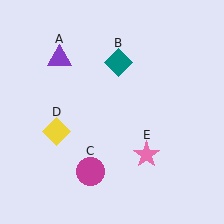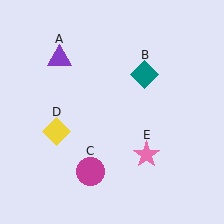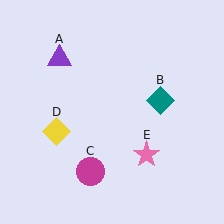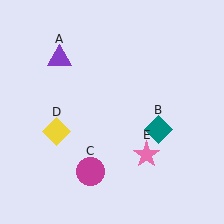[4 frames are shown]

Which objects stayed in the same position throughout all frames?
Purple triangle (object A) and magenta circle (object C) and yellow diamond (object D) and pink star (object E) remained stationary.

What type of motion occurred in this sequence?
The teal diamond (object B) rotated clockwise around the center of the scene.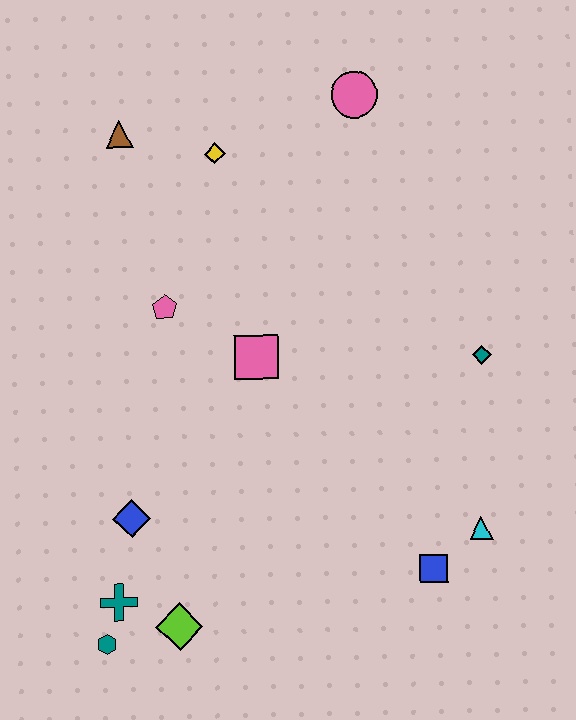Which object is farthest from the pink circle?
The teal hexagon is farthest from the pink circle.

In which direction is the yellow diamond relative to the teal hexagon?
The yellow diamond is above the teal hexagon.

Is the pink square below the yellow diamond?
Yes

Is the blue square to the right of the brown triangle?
Yes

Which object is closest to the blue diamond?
The teal cross is closest to the blue diamond.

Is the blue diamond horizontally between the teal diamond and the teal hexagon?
Yes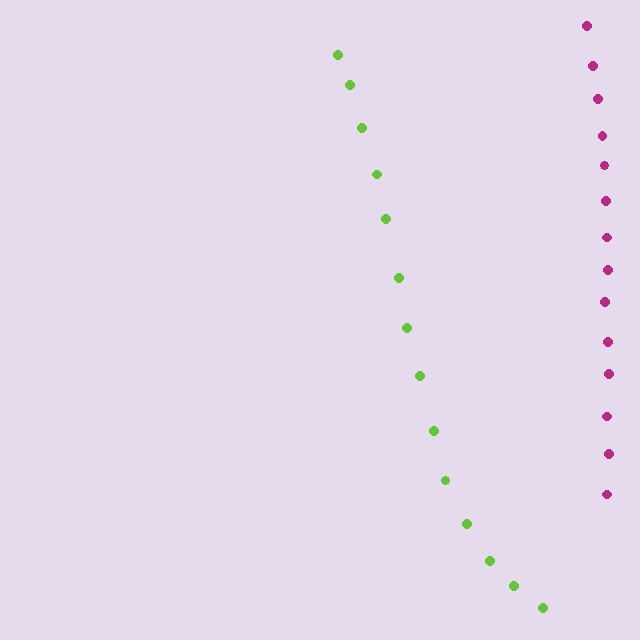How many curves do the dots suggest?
There are 2 distinct paths.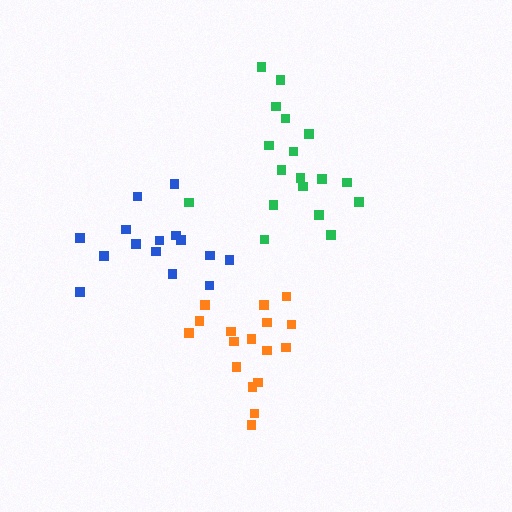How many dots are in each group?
Group 1: 15 dots, Group 2: 17 dots, Group 3: 18 dots (50 total).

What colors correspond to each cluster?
The clusters are colored: blue, orange, green.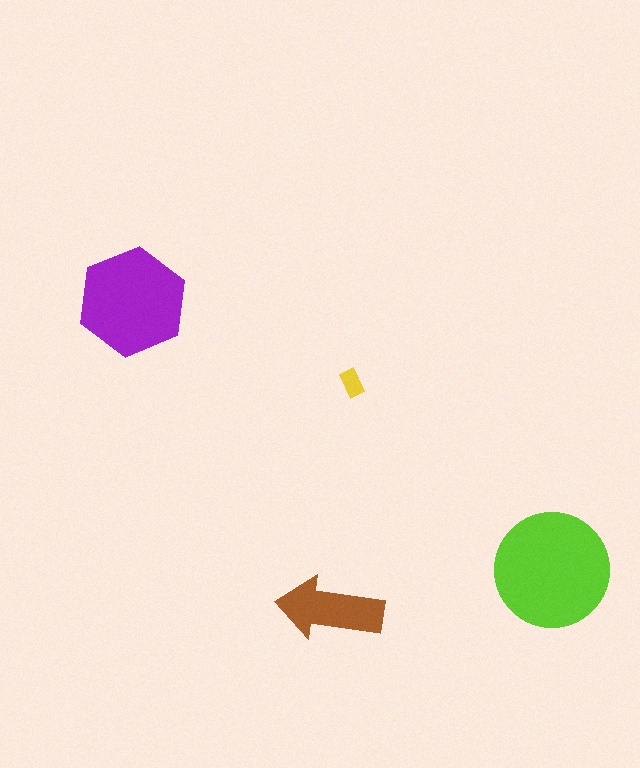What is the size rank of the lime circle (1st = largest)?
1st.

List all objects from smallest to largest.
The yellow rectangle, the brown arrow, the purple hexagon, the lime circle.